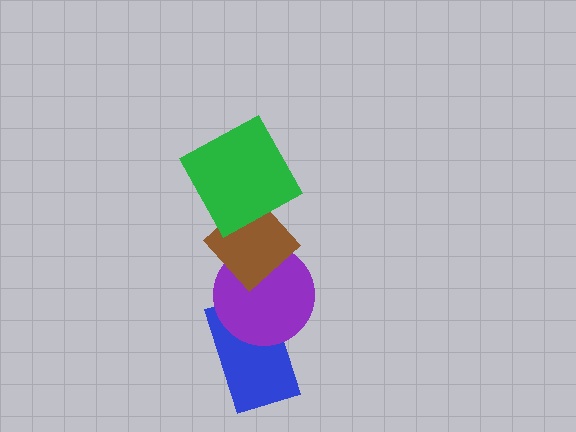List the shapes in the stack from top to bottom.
From top to bottom: the green square, the brown diamond, the purple circle, the blue rectangle.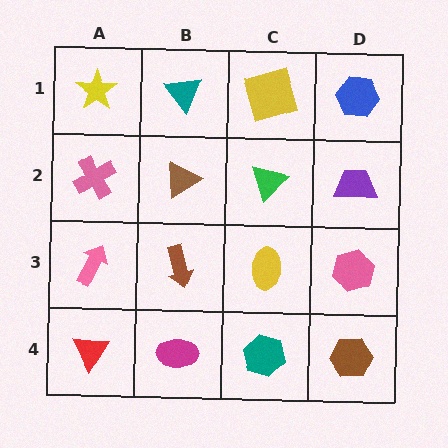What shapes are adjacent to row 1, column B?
A brown triangle (row 2, column B), a yellow star (row 1, column A), a yellow square (row 1, column C).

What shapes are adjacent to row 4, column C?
A yellow ellipse (row 3, column C), a magenta ellipse (row 4, column B), a brown hexagon (row 4, column D).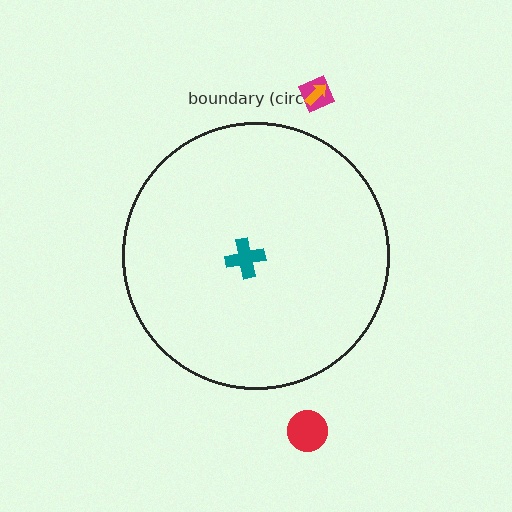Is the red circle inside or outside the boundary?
Outside.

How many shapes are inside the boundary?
1 inside, 3 outside.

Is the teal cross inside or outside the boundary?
Inside.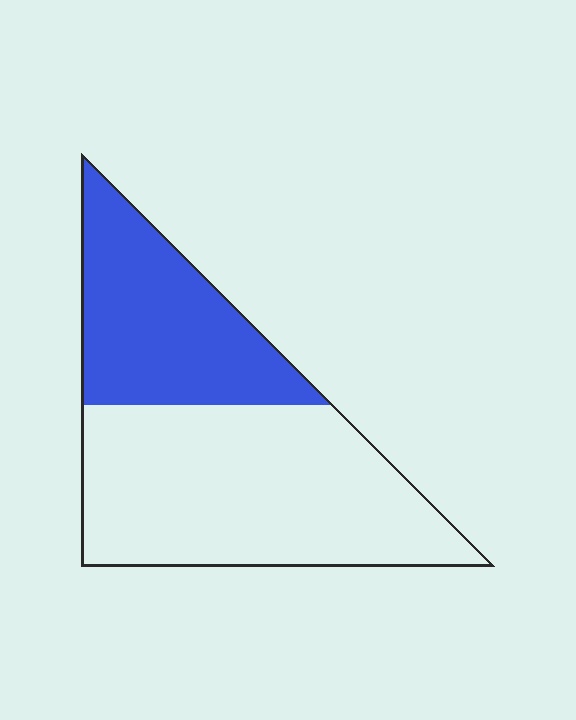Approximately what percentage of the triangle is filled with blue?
Approximately 35%.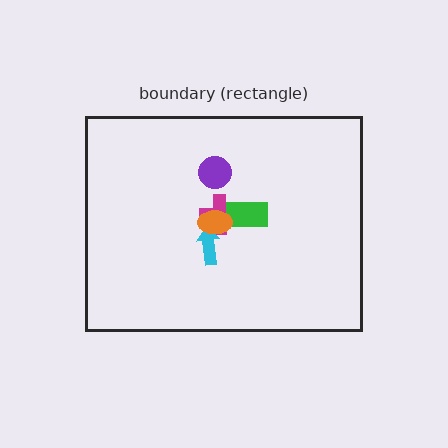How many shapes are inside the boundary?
5 inside, 0 outside.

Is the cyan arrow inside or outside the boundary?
Inside.